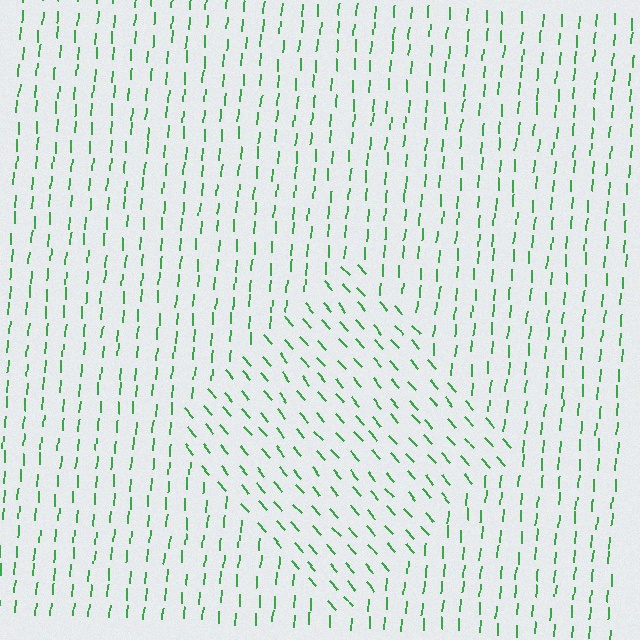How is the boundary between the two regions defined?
The boundary is defined purely by a change in line orientation (approximately 45 degrees difference). All lines are the same color and thickness.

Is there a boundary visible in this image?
Yes, there is a texture boundary formed by a change in line orientation.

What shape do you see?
I see a diamond.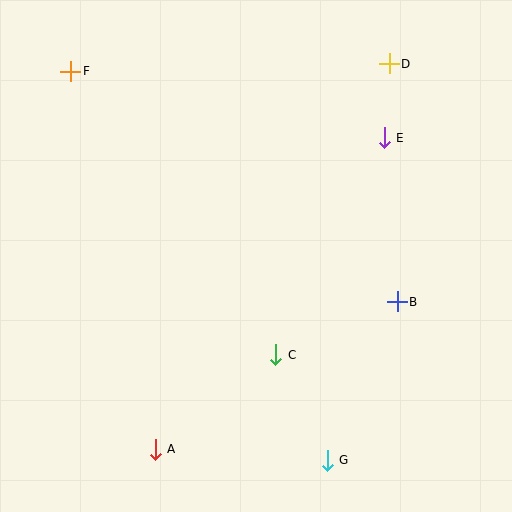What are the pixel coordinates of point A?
Point A is at (155, 449).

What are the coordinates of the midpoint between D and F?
The midpoint between D and F is at (230, 67).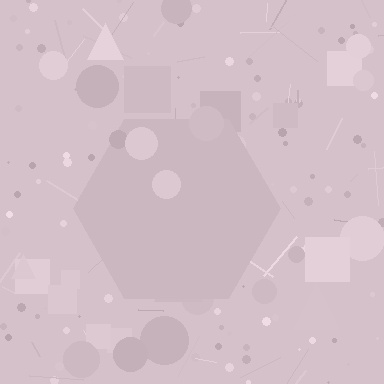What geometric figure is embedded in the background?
A hexagon is embedded in the background.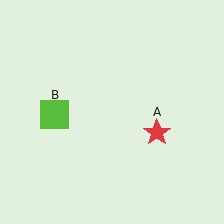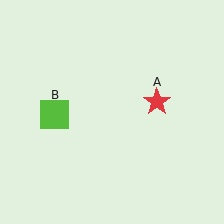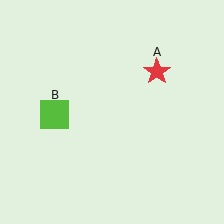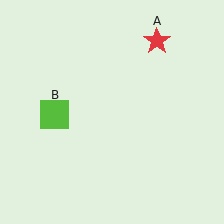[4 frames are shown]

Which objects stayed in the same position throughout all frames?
Lime square (object B) remained stationary.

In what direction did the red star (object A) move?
The red star (object A) moved up.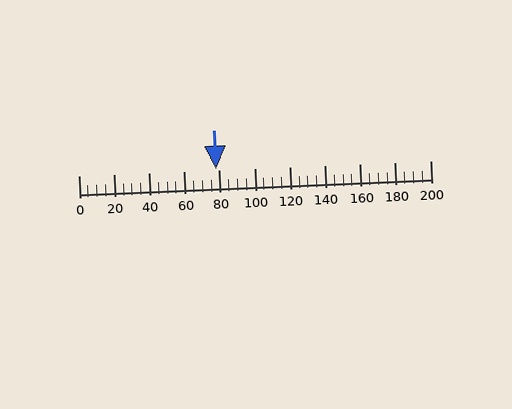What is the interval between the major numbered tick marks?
The major tick marks are spaced 20 units apart.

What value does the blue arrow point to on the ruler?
The blue arrow points to approximately 78.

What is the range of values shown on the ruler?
The ruler shows values from 0 to 200.